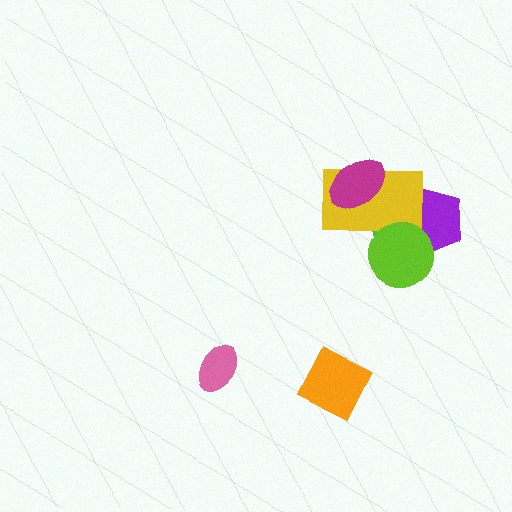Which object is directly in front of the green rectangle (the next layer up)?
The yellow rectangle is directly in front of the green rectangle.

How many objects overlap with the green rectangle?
3 objects overlap with the green rectangle.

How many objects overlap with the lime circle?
3 objects overlap with the lime circle.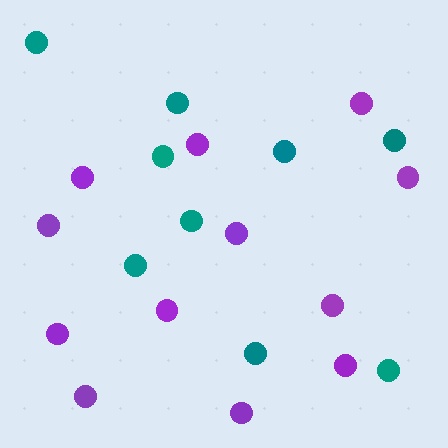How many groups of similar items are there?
There are 2 groups: one group of purple circles (12) and one group of teal circles (9).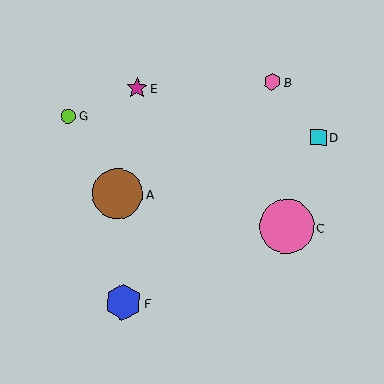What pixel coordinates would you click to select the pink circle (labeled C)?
Click at (287, 226) to select the pink circle C.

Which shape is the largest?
The pink circle (labeled C) is the largest.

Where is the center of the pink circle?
The center of the pink circle is at (287, 226).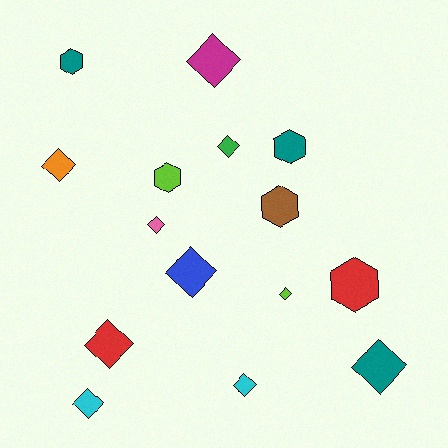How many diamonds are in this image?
There are 10 diamonds.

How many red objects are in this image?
There are 2 red objects.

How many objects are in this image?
There are 15 objects.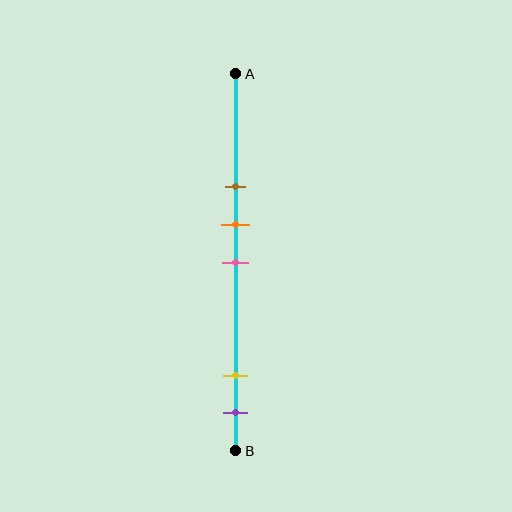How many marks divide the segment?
There are 5 marks dividing the segment.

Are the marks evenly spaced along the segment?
No, the marks are not evenly spaced.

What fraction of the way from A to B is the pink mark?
The pink mark is approximately 50% (0.5) of the way from A to B.